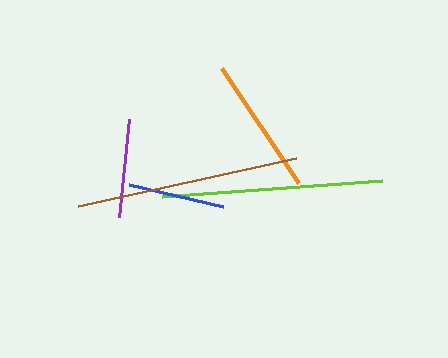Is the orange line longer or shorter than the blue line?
The orange line is longer than the blue line.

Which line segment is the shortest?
The blue line is the shortest at approximately 97 pixels.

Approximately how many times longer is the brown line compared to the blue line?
The brown line is approximately 2.3 times the length of the blue line.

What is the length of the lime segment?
The lime segment is approximately 220 pixels long.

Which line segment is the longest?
The brown line is the longest at approximately 223 pixels.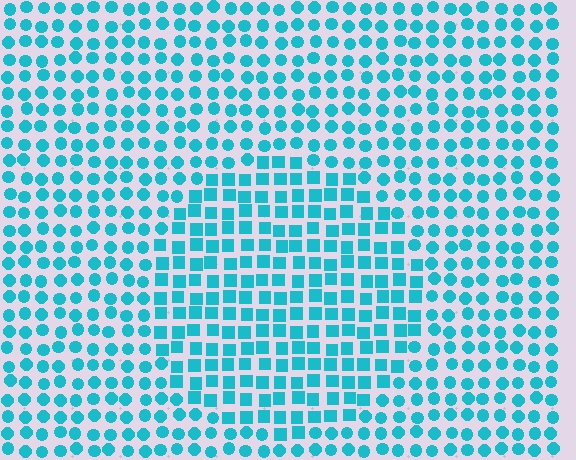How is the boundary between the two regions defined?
The boundary is defined by a change in element shape: squares inside vs. circles outside. All elements share the same color and spacing.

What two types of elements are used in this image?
The image uses squares inside the circle region and circles outside it.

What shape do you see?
I see a circle.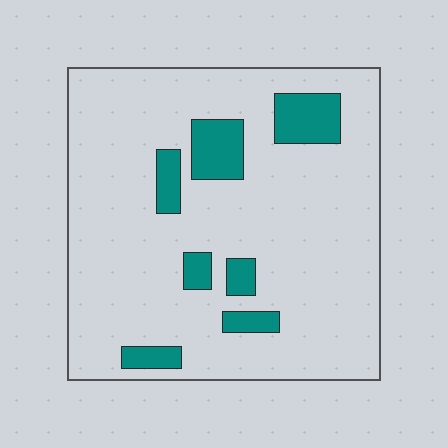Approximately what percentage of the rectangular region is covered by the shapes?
Approximately 15%.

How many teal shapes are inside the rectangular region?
7.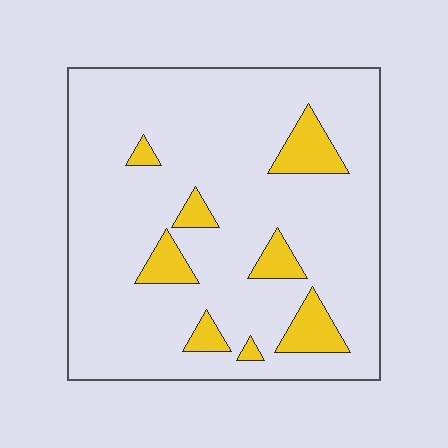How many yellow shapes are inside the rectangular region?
8.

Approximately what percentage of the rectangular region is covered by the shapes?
Approximately 10%.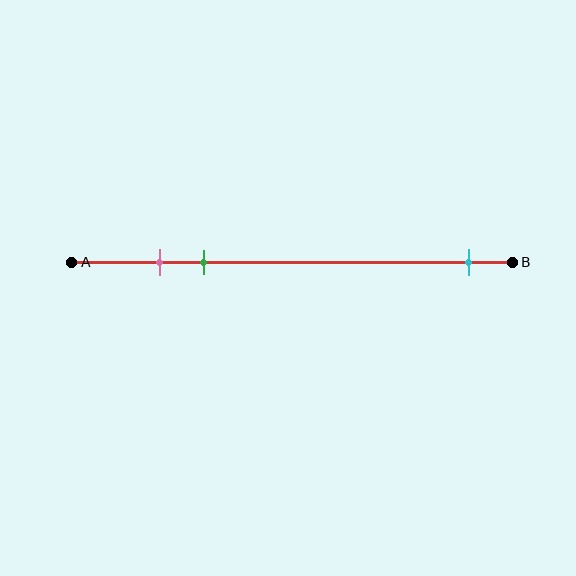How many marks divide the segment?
There are 3 marks dividing the segment.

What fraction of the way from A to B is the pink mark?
The pink mark is approximately 20% (0.2) of the way from A to B.